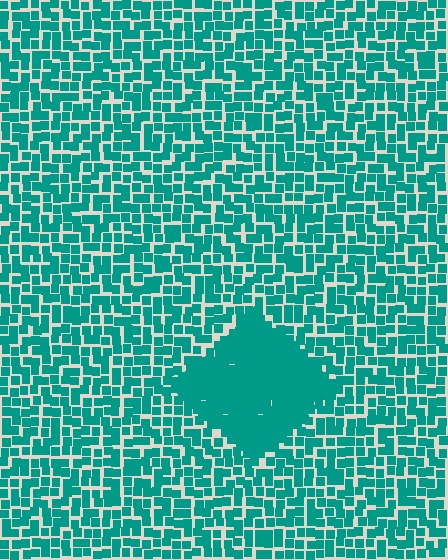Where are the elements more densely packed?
The elements are more densely packed inside the diamond boundary.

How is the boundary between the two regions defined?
The boundary is defined by a change in element density (approximately 2.0x ratio). All elements are the same color, size, and shape.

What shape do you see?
I see a diamond.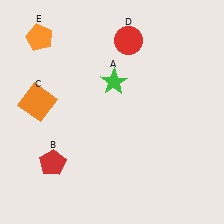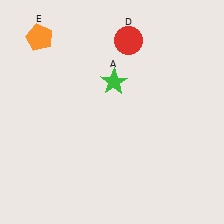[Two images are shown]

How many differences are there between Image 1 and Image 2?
There are 2 differences between the two images.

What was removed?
The red pentagon (B), the orange square (C) were removed in Image 2.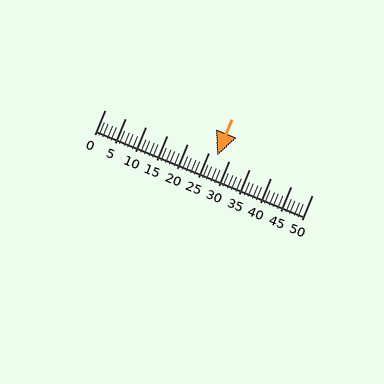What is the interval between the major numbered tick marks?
The major tick marks are spaced 5 units apart.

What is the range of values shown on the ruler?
The ruler shows values from 0 to 50.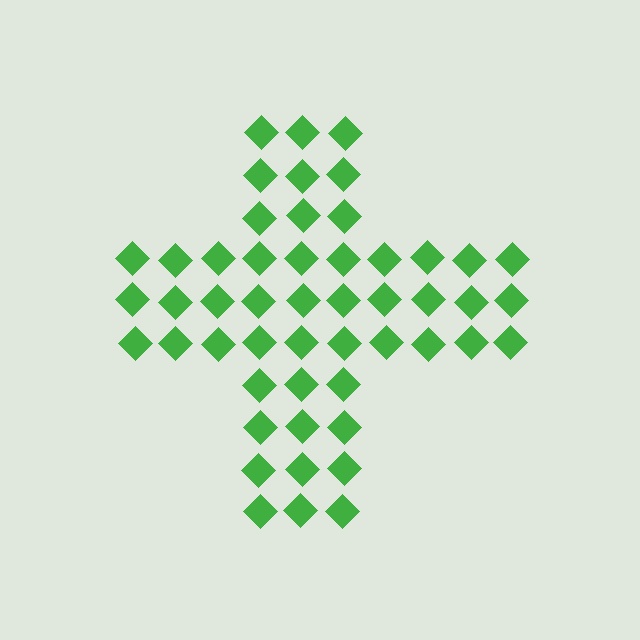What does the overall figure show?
The overall figure shows a cross.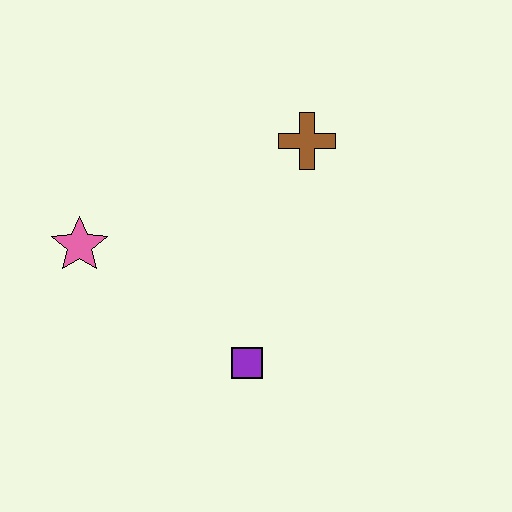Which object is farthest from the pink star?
The brown cross is farthest from the pink star.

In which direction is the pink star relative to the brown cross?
The pink star is to the left of the brown cross.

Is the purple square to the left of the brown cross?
Yes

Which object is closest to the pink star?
The purple square is closest to the pink star.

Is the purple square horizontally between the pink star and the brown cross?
Yes